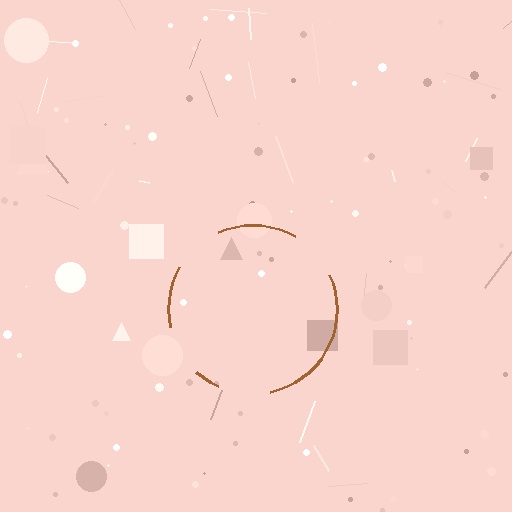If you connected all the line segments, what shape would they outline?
They would outline a circle.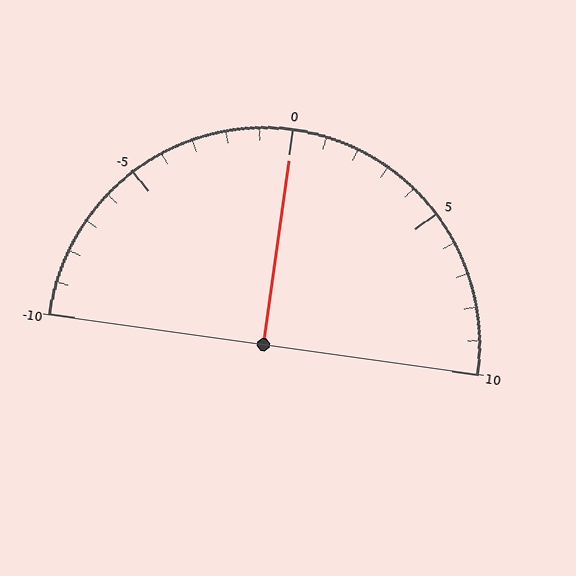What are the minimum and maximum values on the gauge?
The gauge ranges from -10 to 10.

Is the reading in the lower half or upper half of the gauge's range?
The reading is in the upper half of the range (-10 to 10).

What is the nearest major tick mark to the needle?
The nearest major tick mark is 0.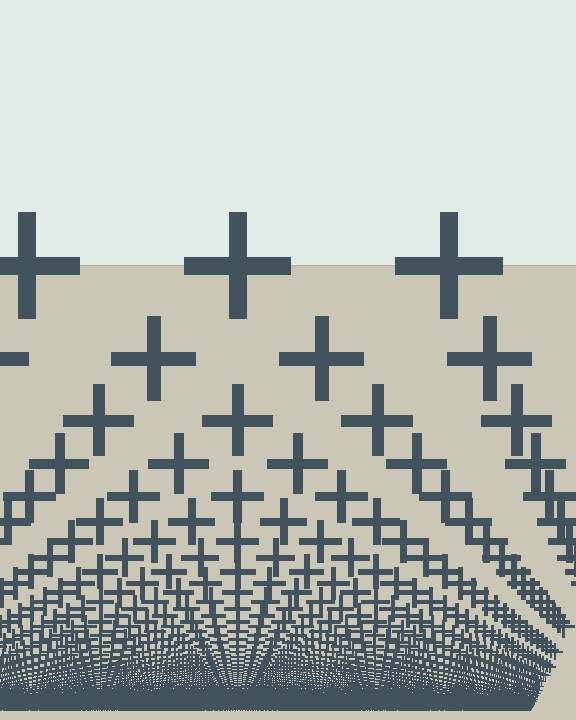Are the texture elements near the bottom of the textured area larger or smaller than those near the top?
Smaller. The gradient is inverted — elements near the bottom are smaller and denser.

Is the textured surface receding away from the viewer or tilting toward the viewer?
The surface appears to tilt toward the viewer. Texture elements get larger and sparser toward the top.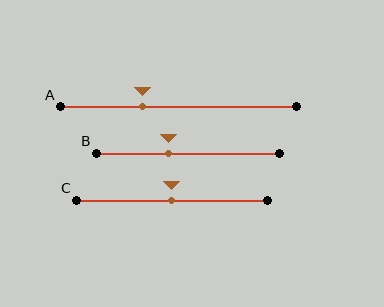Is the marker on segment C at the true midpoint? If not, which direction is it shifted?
Yes, the marker on segment C is at the true midpoint.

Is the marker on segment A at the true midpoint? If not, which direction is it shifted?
No, the marker on segment A is shifted to the left by about 15% of the segment length.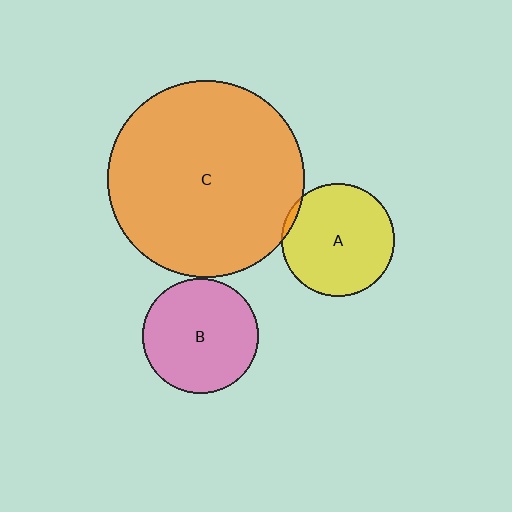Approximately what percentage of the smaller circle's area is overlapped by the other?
Approximately 5%.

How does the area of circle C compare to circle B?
Approximately 2.9 times.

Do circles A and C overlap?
Yes.